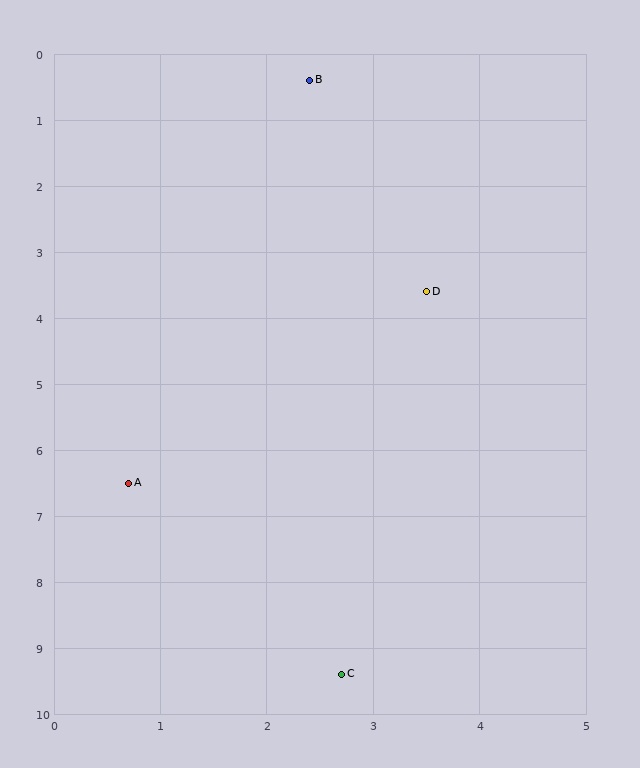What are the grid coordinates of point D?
Point D is at approximately (3.5, 3.6).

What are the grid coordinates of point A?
Point A is at approximately (0.7, 6.5).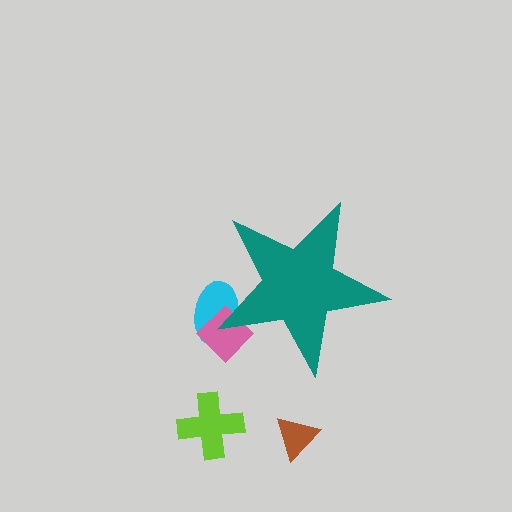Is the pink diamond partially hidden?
Yes, the pink diamond is partially hidden behind the teal star.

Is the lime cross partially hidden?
No, the lime cross is fully visible.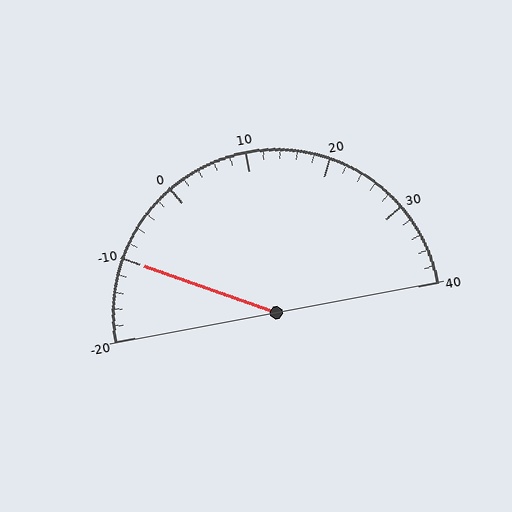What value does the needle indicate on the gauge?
The needle indicates approximately -10.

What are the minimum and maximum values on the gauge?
The gauge ranges from -20 to 40.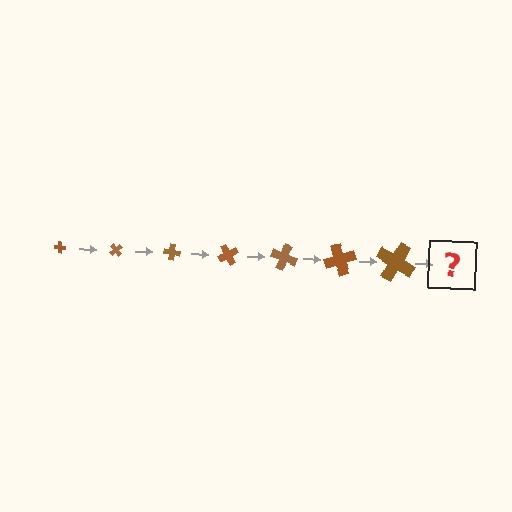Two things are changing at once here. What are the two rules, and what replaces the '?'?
The two rules are that the cross grows larger each step and it rotates 50 degrees each step. The '?' should be a cross, larger than the previous one and rotated 350 degrees from the start.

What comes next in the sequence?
The next element should be a cross, larger than the previous one and rotated 350 degrees from the start.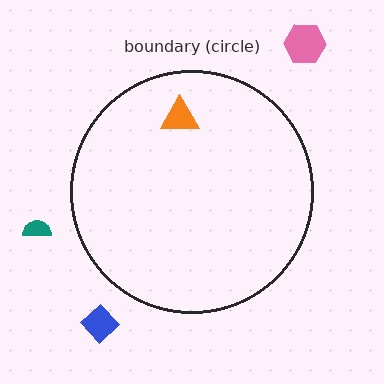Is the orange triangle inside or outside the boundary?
Inside.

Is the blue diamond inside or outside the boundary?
Outside.